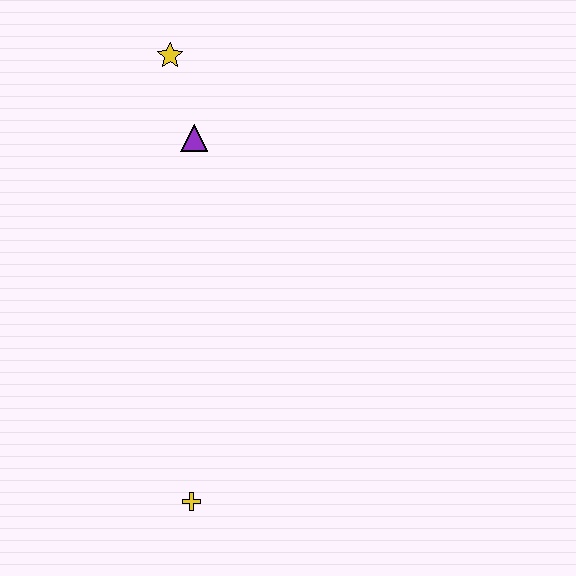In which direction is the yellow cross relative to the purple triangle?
The yellow cross is below the purple triangle.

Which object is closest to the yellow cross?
The purple triangle is closest to the yellow cross.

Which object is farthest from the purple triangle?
The yellow cross is farthest from the purple triangle.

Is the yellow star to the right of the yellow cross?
No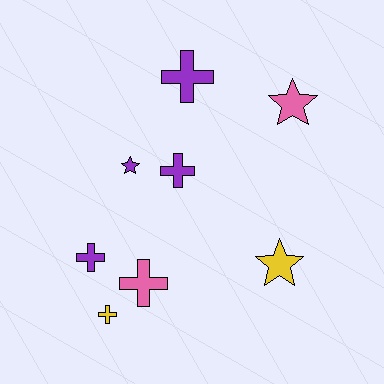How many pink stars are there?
There is 1 pink star.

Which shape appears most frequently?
Cross, with 5 objects.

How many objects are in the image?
There are 8 objects.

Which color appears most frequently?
Purple, with 4 objects.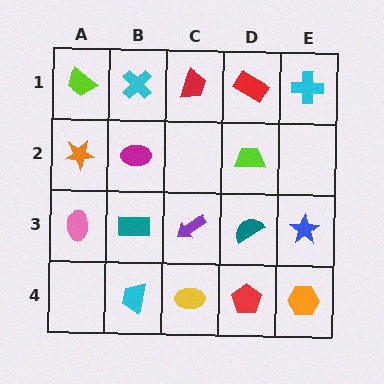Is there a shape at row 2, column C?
No, that cell is empty.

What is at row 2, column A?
An orange star.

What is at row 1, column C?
A red trapezoid.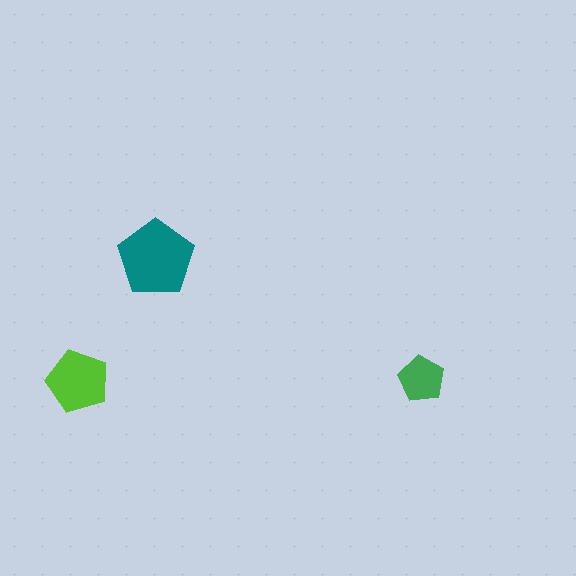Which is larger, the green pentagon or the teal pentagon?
The teal one.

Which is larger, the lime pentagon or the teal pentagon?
The teal one.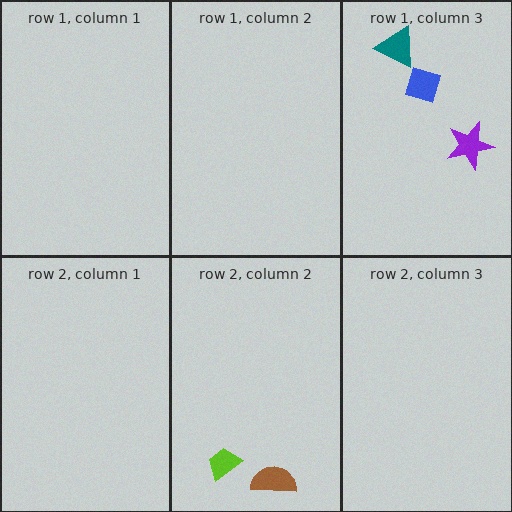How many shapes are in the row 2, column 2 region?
2.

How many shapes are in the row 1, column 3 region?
3.